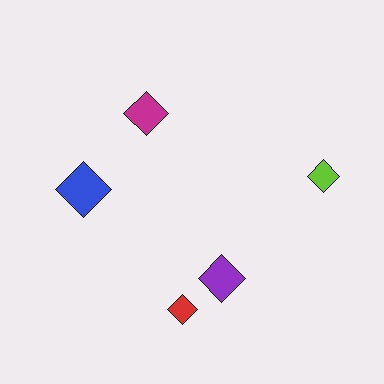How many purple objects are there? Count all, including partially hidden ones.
There is 1 purple object.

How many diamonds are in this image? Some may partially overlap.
There are 5 diamonds.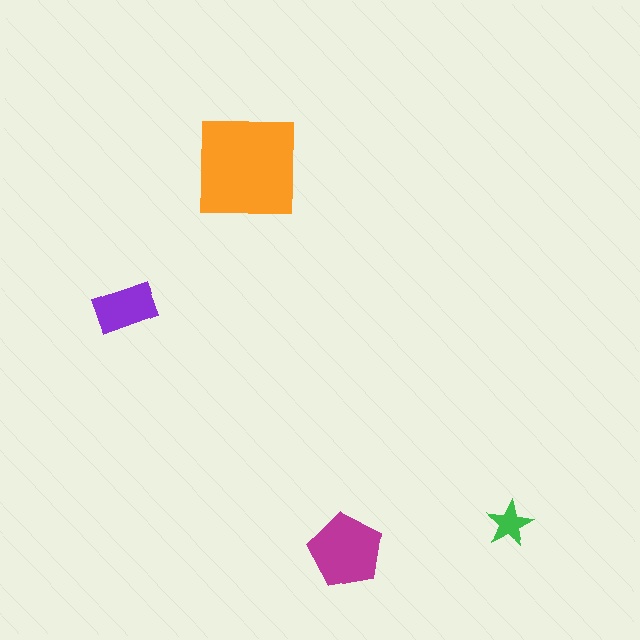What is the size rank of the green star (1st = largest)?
4th.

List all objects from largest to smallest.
The orange square, the magenta pentagon, the purple rectangle, the green star.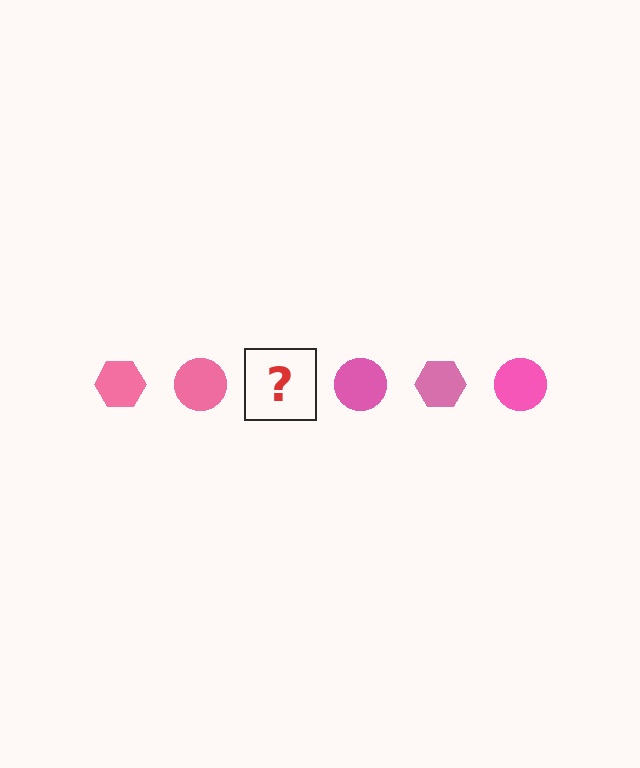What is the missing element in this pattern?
The missing element is a pink hexagon.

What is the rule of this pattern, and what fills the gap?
The rule is that the pattern cycles through hexagon, circle shapes in pink. The gap should be filled with a pink hexagon.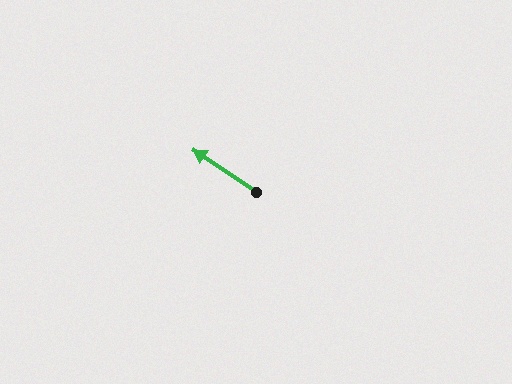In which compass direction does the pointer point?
Northwest.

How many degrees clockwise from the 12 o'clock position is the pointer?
Approximately 304 degrees.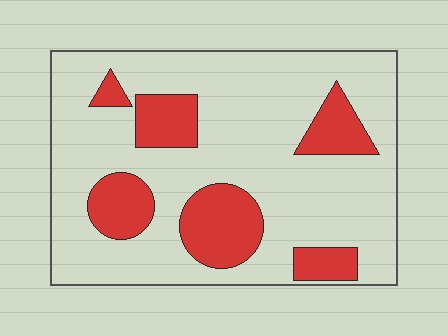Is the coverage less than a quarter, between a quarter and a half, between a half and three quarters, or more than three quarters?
Less than a quarter.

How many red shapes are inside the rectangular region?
6.